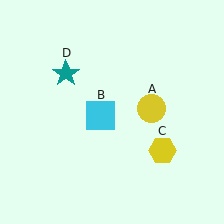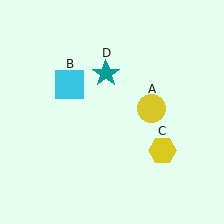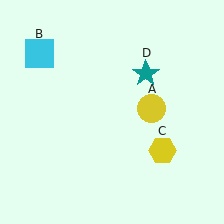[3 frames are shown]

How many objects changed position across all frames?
2 objects changed position: cyan square (object B), teal star (object D).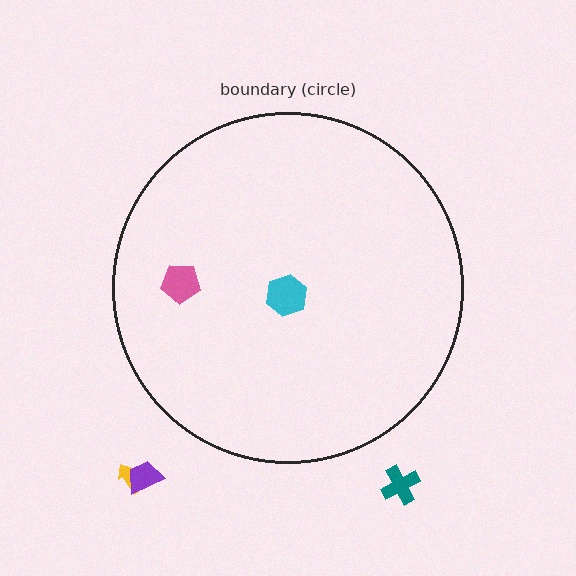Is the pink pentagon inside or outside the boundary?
Inside.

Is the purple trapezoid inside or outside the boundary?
Outside.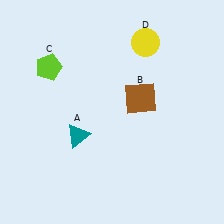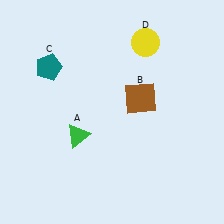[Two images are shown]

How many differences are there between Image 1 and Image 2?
There are 2 differences between the two images.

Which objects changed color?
A changed from teal to green. C changed from lime to teal.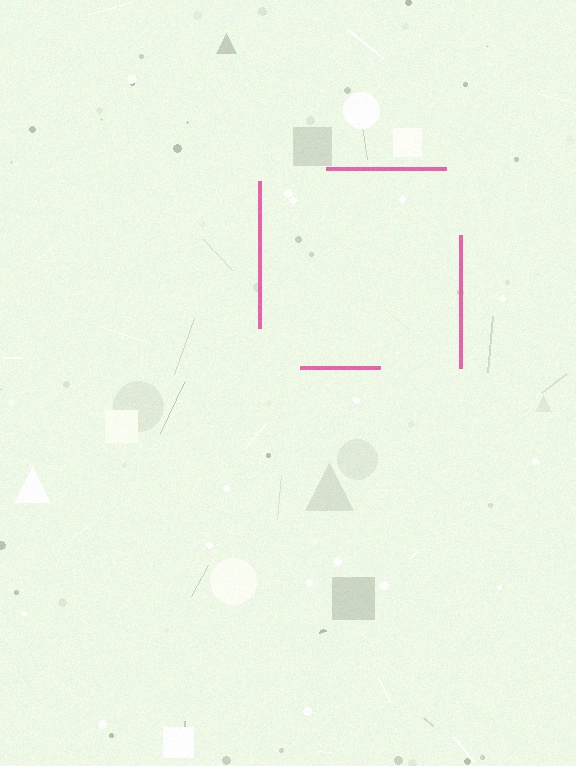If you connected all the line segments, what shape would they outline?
They would outline a square.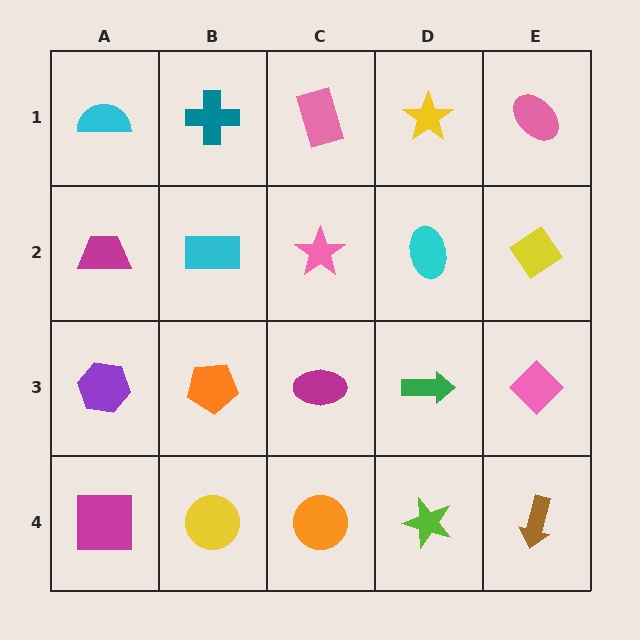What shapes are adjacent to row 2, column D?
A yellow star (row 1, column D), a green arrow (row 3, column D), a pink star (row 2, column C), a yellow diamond (row 2, column E).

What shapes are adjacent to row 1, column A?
A magenta trapezoid (row 2, column A), a teal cross (row 1, column B).